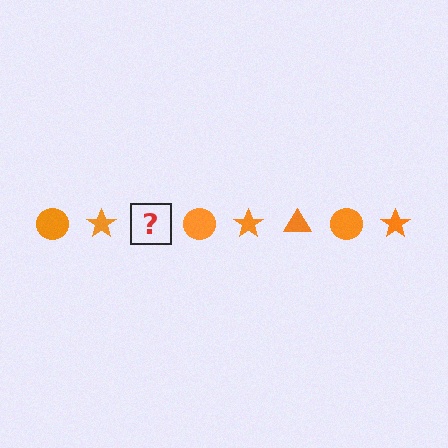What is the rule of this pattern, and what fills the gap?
The rule is that the pattern cycles through circle, star, triangle shapes in orange. The gap should be filled with an orange triangle.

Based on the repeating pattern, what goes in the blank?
The blank should be an orange triangle.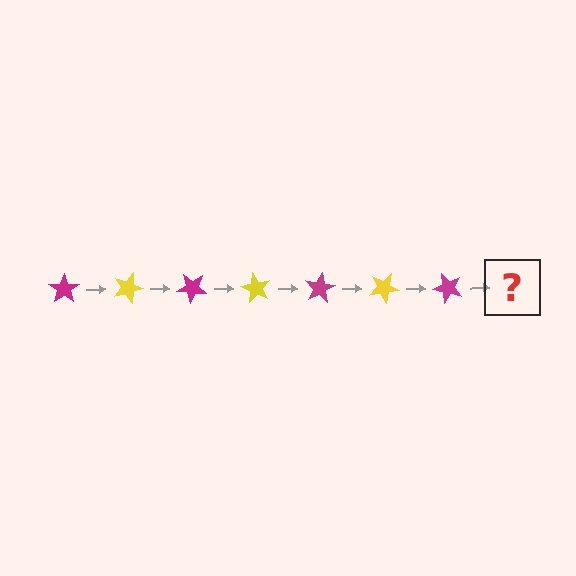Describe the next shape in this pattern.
It should be a yellow star, rotated 140 degrees from the start.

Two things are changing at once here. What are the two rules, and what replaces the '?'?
The two rules are that it rotates 20 degrees each step and the color cycles through magenta and yellow. The '?' should be a yellow star, rotated 140 degrees from the start.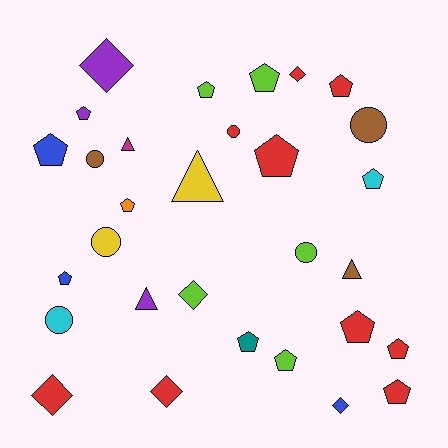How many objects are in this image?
There are 30 objects.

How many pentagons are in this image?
There are 14 pentagons.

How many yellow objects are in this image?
There are 2 yellow objects.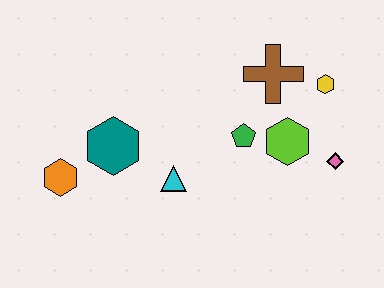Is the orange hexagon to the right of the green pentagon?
No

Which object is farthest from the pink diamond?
The orange hexagon is farthest from the pink diamond.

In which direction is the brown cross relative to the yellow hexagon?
The brown cross is to the left of the yellow hexagon.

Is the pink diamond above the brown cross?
No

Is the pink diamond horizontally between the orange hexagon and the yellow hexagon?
No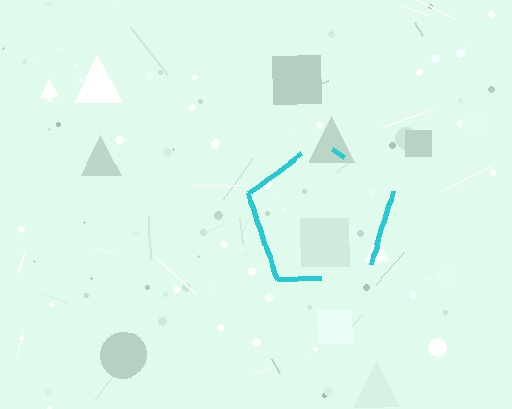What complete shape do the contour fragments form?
The contour fragments form a pentagon.